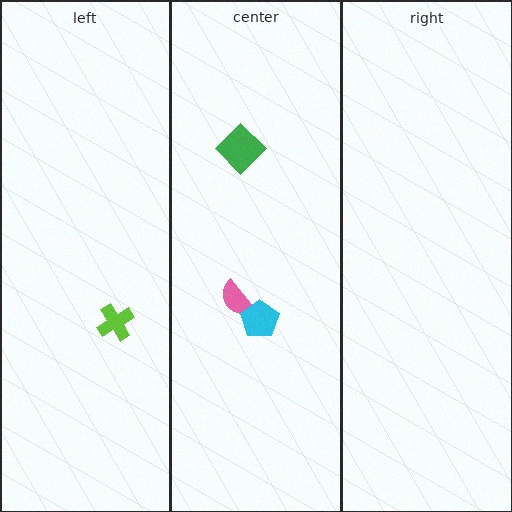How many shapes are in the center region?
3.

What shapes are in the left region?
The lime cross.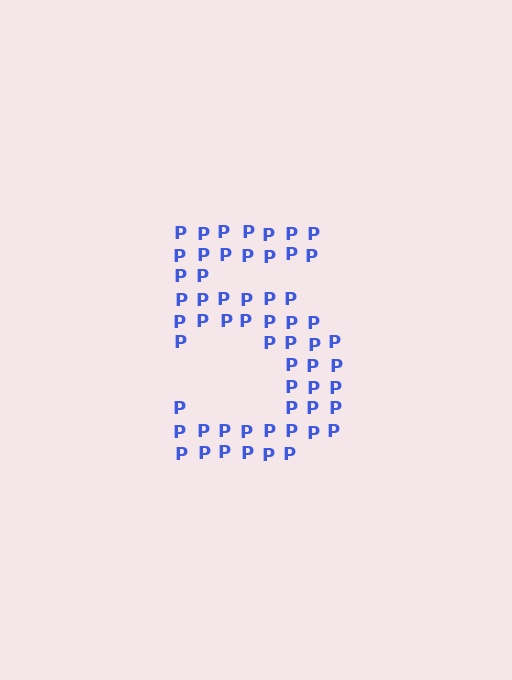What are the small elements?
The small elements are letter P's.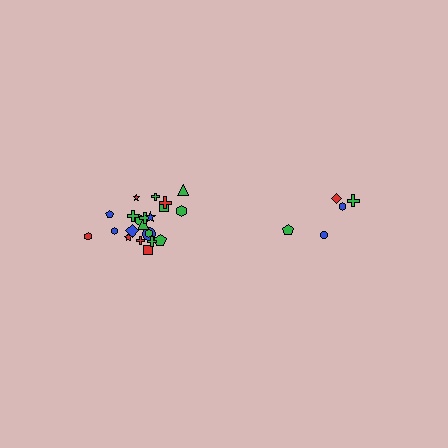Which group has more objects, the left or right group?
The left group.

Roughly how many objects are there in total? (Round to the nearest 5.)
Roughly 25 objects in total.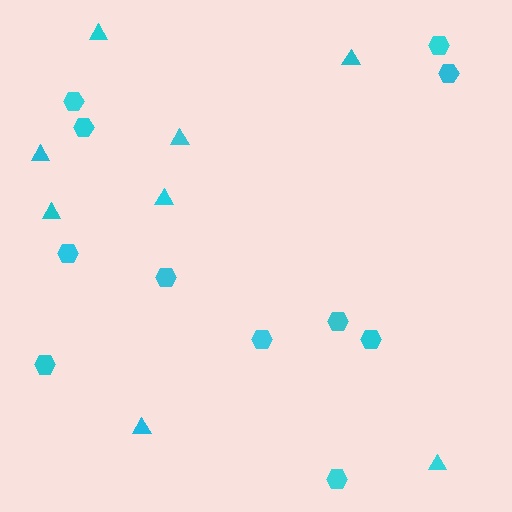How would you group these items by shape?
There are 2 groups: one group of hexagons (11) and one group of triangles (8).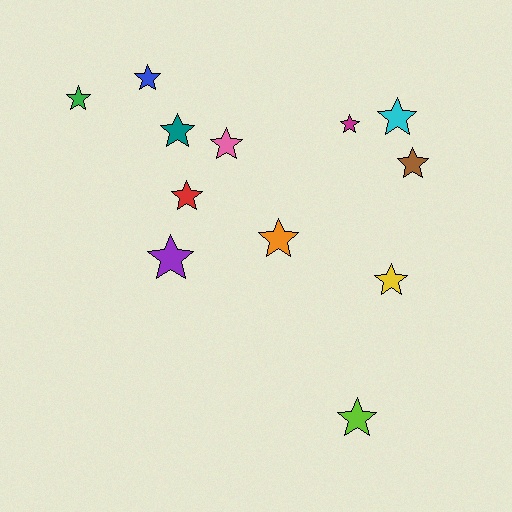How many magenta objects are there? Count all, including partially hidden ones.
There is 1 magenta object.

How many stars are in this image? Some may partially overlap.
There are 12 stars.